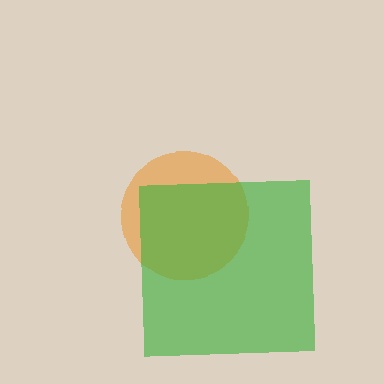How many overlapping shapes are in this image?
There are 2 overlapping shapes in the image.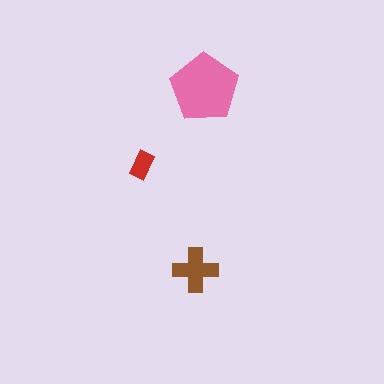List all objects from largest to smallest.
The pink pentagon, the brown cross, the red rectangle.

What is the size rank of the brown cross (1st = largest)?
2nd.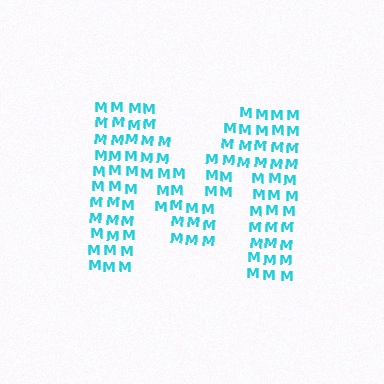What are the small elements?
The small elements are letter M's.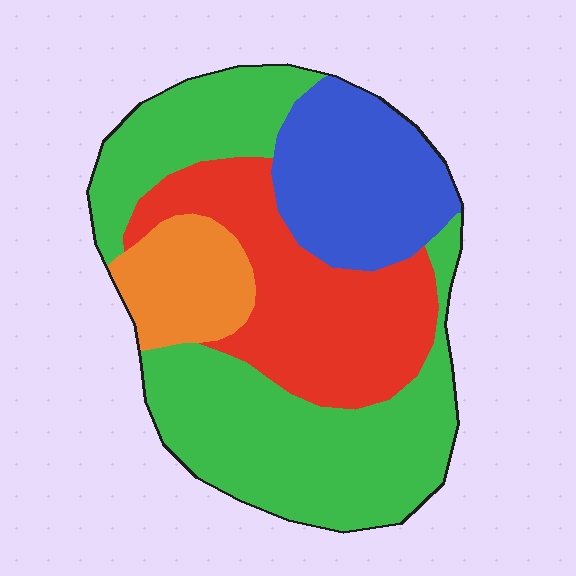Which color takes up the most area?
Green, at roughly 45%.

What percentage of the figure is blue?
Blue covers around 20% of the figure.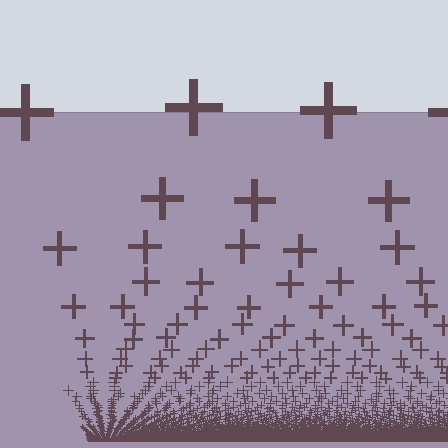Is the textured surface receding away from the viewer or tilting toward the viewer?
The surface appears to tilt toward the viewer. Texture elements get larger and sparser toward the top.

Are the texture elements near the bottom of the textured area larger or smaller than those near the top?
Smaller. The gradient is inverted — elements near the bottom are smaller and denser.